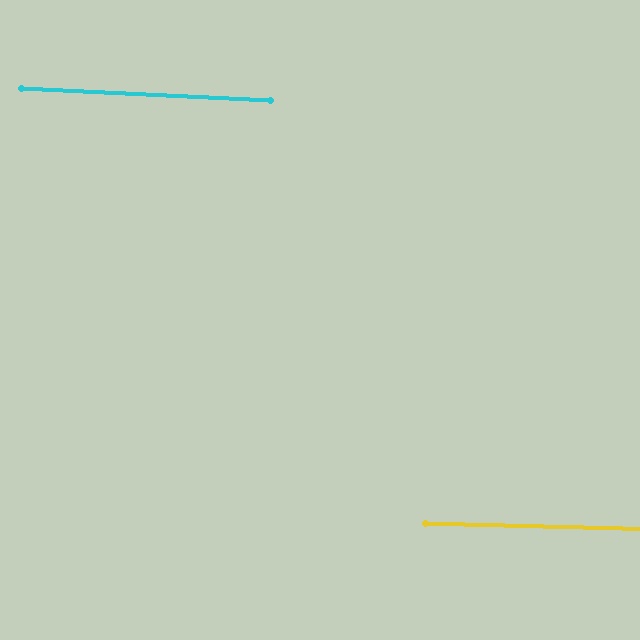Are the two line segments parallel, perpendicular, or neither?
Parallel — their directions differ by only 1.4°.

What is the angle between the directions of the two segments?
Approximately 1 degree.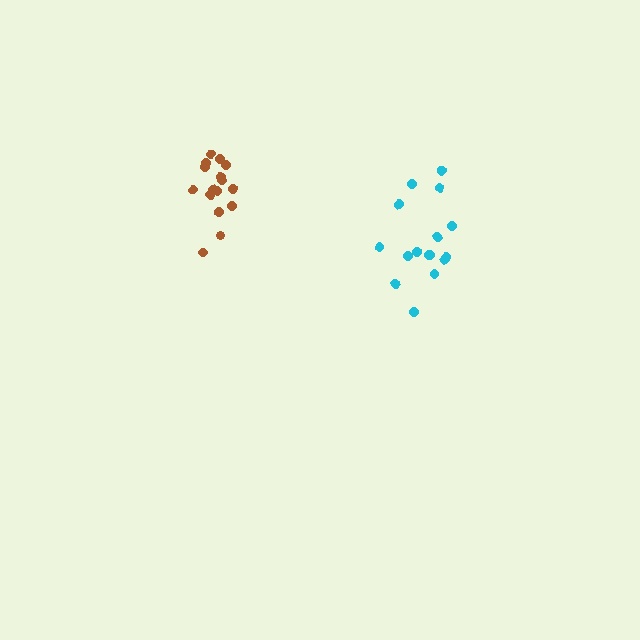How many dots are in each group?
Group 1: 16 dots, Group 2: 16 dots (32 total).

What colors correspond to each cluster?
The clusters are colored: brown, cyan.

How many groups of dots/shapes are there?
There are 2 groups.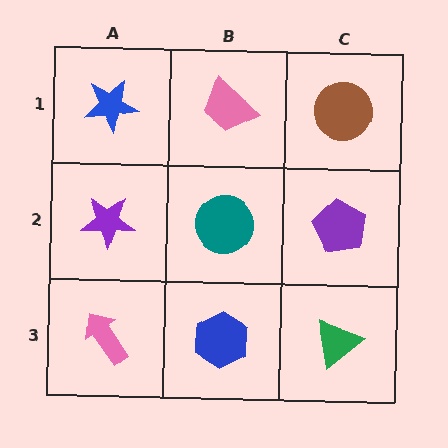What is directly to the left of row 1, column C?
A pink trapezoid.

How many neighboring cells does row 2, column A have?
3.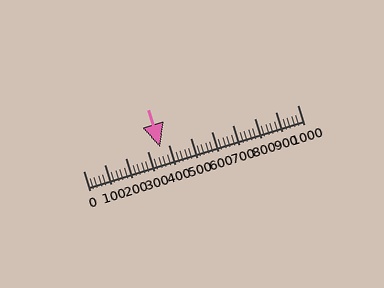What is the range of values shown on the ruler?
The ruler shows values from 0 to 1000.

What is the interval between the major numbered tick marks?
The major tick marks are spaced 100 units apart.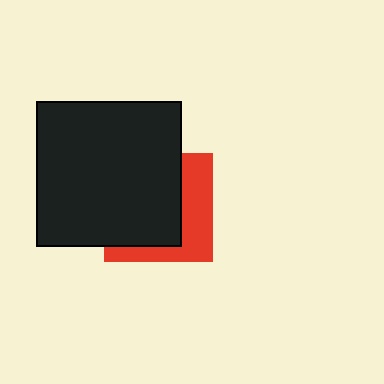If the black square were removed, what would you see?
You would see the complete red square.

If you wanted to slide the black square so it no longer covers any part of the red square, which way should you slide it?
Slide it left — that is the most direct way to separate the two shapes.